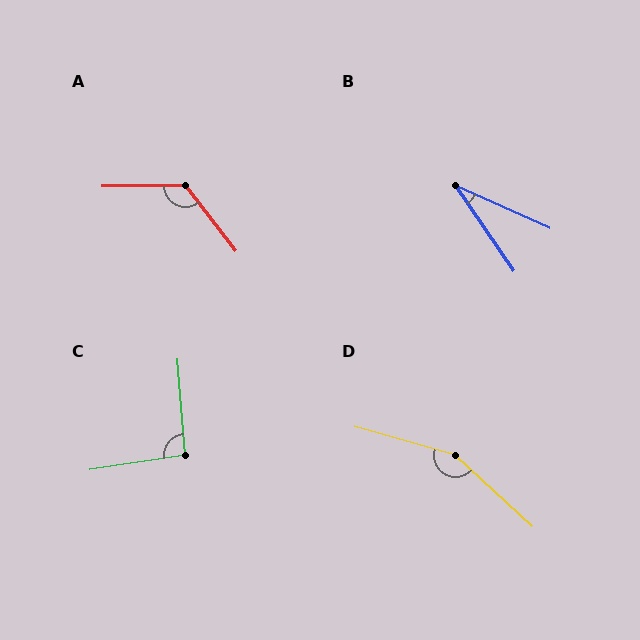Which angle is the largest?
D, at approximately 153 degrees.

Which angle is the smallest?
B, at approximately 32 degrees.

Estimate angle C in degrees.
Approximately 94 degrees.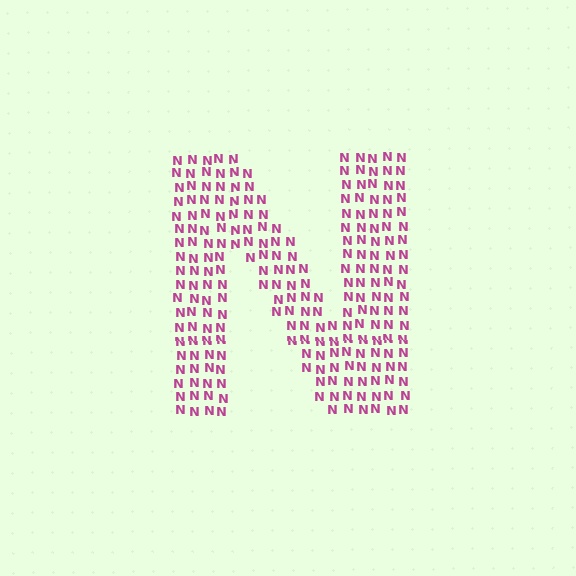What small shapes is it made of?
It is made of small letter N's.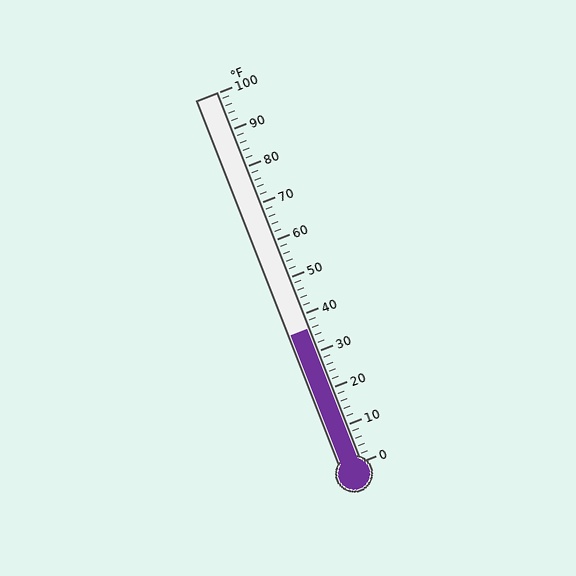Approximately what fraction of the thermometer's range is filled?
The thermometer is filled to approximately 35% of its range.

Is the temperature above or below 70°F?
The temperature is below 70°F.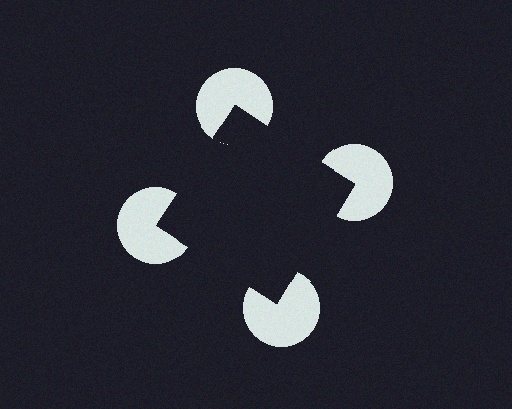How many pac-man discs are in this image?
There are 4 — one at each vertex of the illusory square.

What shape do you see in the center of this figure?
An illusory square — its edges are inferred from the aligned wedge cuts in the pac-man discs, not physically drawn.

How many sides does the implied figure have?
4 sides.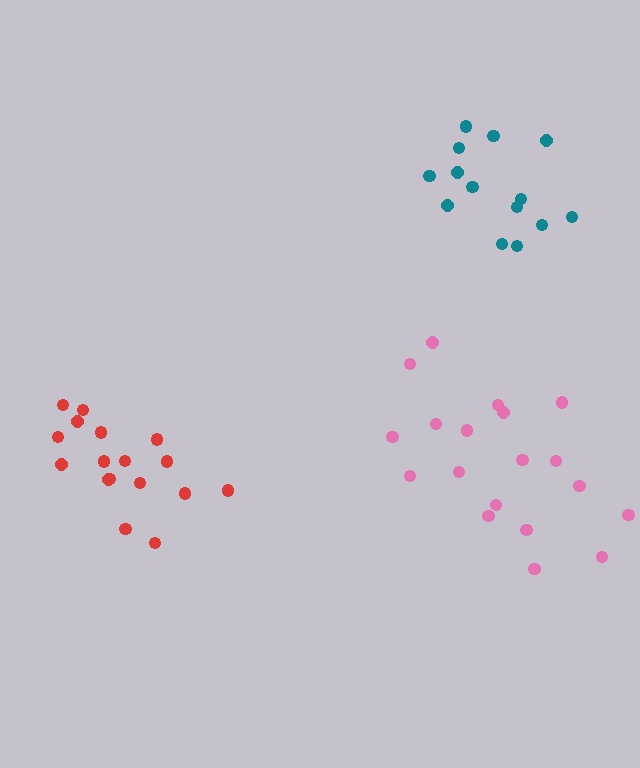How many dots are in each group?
Group 1: 17 dots, Group 2: 19 dots, Group 3: 14 dots (50 total).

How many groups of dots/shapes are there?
There are 3 groups.